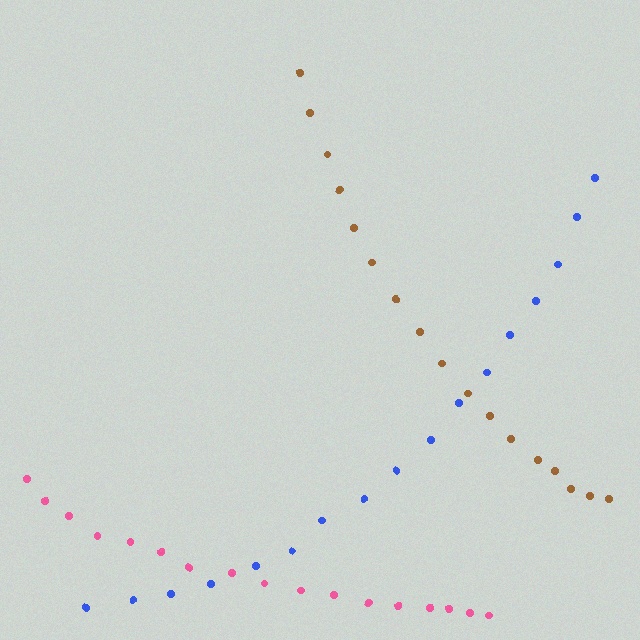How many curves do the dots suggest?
There are 3 distinct paths.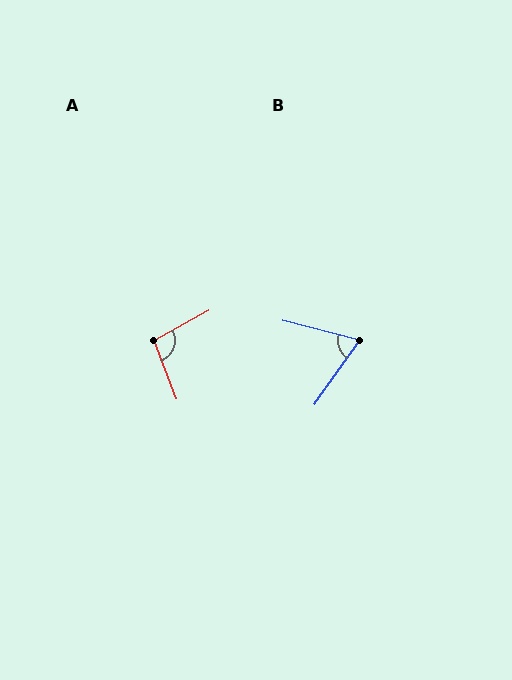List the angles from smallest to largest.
B (69°), A (98°).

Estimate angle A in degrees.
Approximately 98 degrees.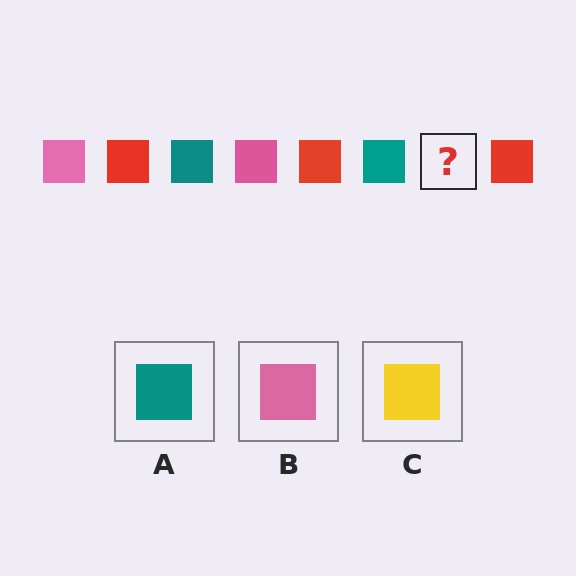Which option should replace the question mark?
Option B.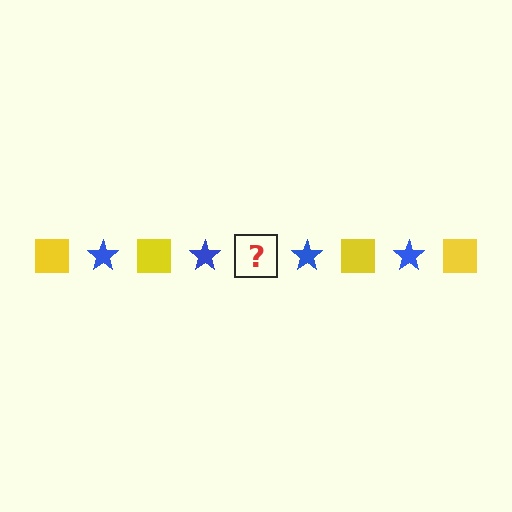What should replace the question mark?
The question mark should be replaced with a yellow square.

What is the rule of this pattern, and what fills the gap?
The rule is that the pattern alternates between yellow square and blue star. The gap should be filled with a yellow square.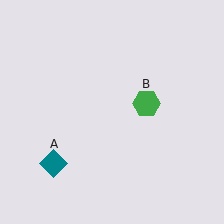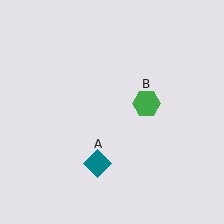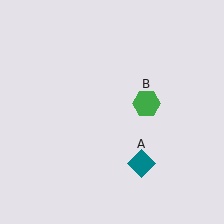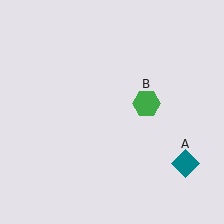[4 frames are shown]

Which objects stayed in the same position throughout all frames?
Green hexagon (object B) remained stationary.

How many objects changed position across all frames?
1 object changed position: teal diamond (object A).